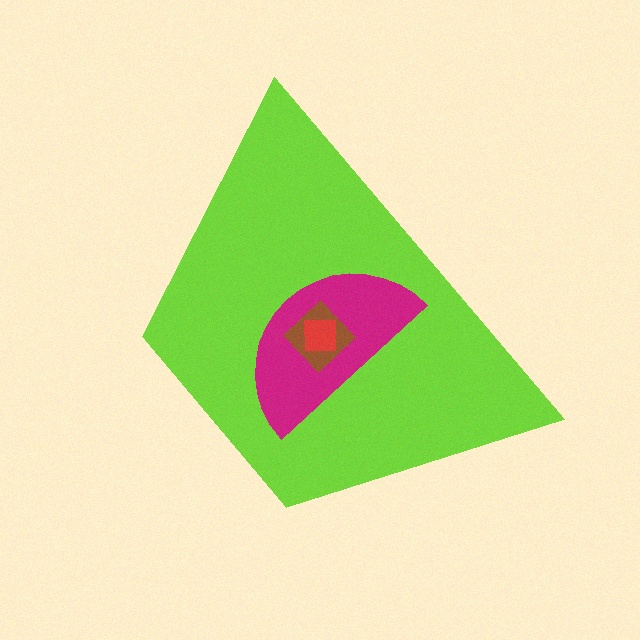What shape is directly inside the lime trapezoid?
The magenta semicircle.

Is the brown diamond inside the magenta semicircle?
Yes.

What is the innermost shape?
The red square.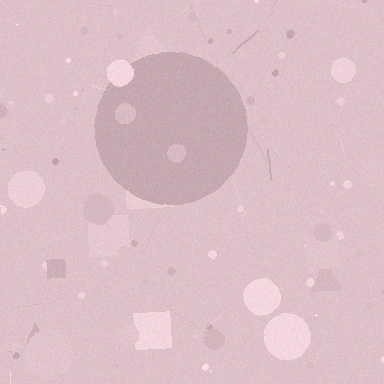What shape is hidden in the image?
A circle is hidden in the image.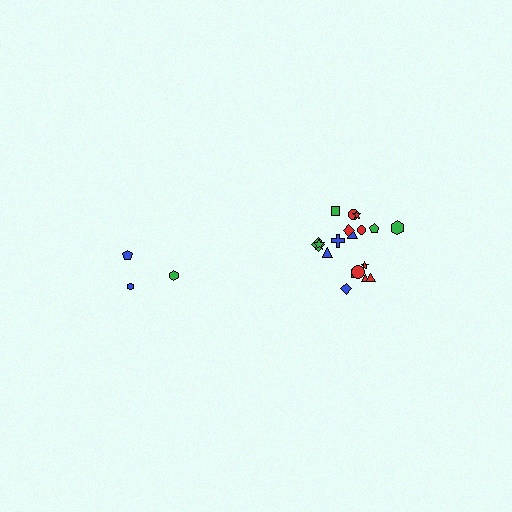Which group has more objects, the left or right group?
The right group.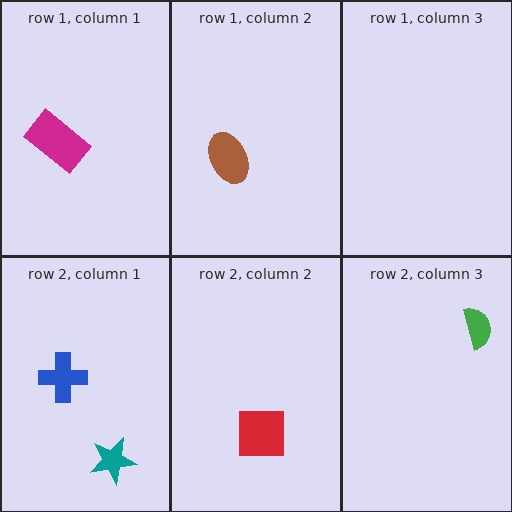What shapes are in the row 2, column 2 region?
The red square.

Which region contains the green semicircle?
The row 2, column 3 region.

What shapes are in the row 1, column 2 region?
The brown ellipse.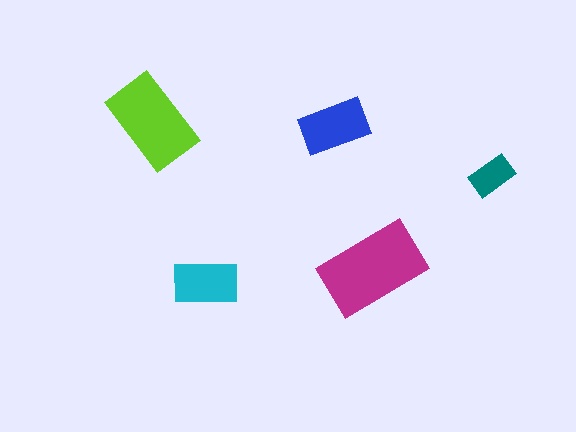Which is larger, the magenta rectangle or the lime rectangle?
The magenta one.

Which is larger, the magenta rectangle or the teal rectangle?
The magenta one.